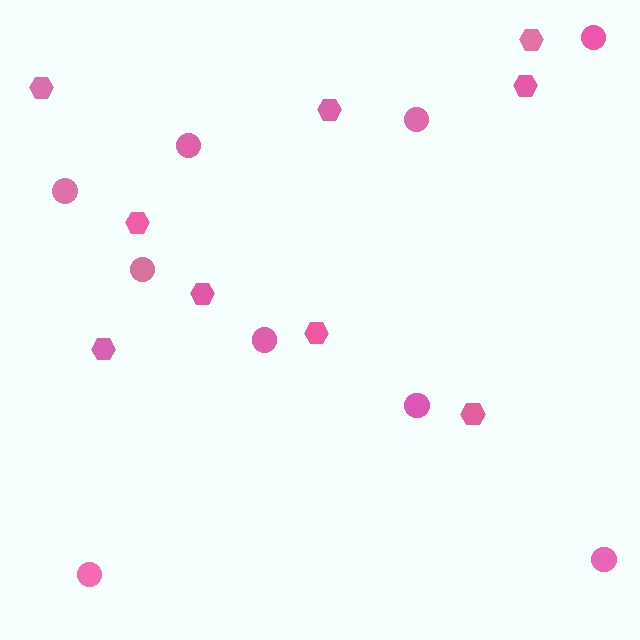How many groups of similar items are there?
There are 2 groups: one group of hexagons (9) and one group of circles (9).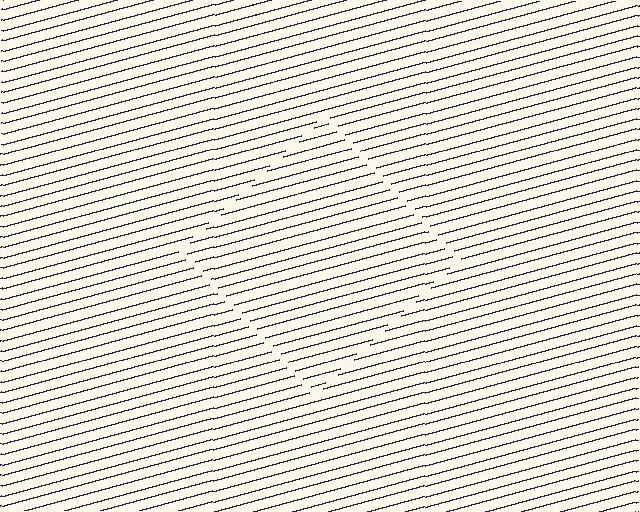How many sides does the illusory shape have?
4 sides — the line-ends trace a square.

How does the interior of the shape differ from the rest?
The interior of the shape contains the same grating, shifted by half a period — the contour is defined by the phase discontinuity where line-ends from the inner and outer gratings abut.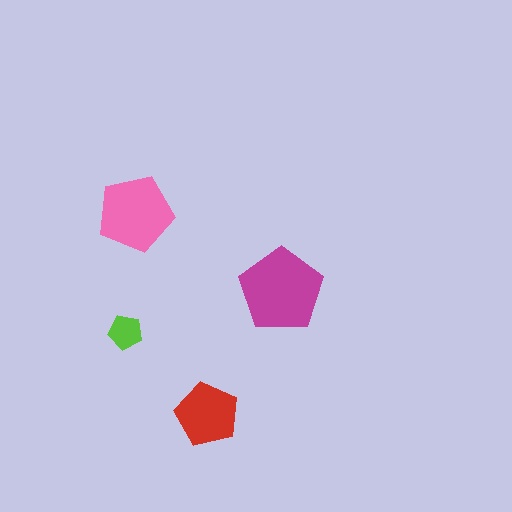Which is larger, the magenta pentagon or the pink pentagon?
The magenta one.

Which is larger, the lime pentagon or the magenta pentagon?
The magenta one.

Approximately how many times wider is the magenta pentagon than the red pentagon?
About 1.5 times wider.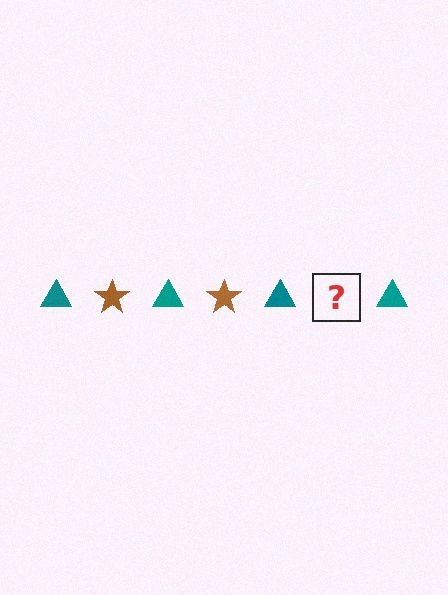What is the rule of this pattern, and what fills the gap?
The rule is that the pattern alternates between teal triangle and brown star. The gap should be filled with a brown star.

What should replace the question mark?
The question mark should be replaced with a brown star.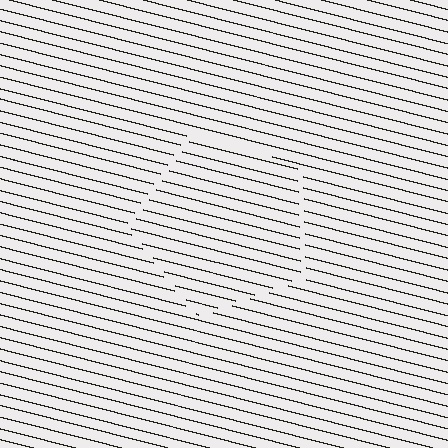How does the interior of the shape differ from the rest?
The interior of the shape contains the same grating, shifted by half a period — the contour is defined by the phase discontinuity where line-ends from the inner and outer gratings abut.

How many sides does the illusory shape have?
5 sides — the line-ends trace a pentagon.